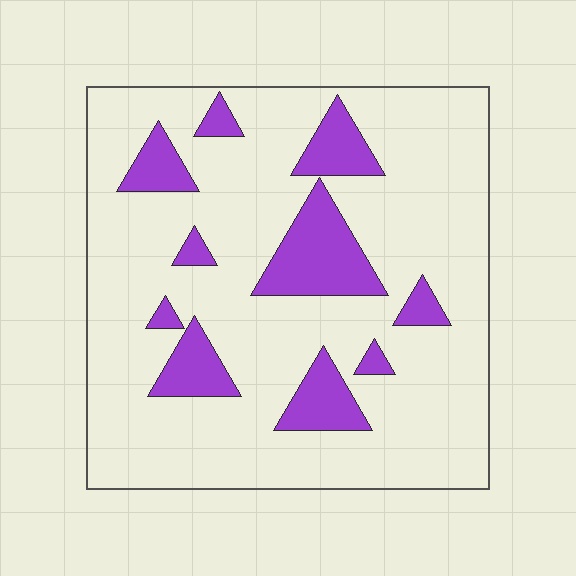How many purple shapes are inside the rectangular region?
10.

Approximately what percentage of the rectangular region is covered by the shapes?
Approximately 20%.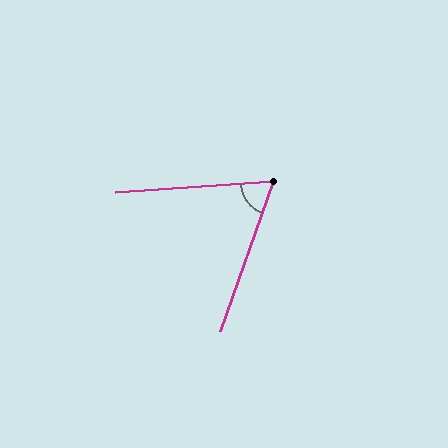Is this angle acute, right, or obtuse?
It is acute.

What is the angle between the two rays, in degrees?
Approximately 67 degrees.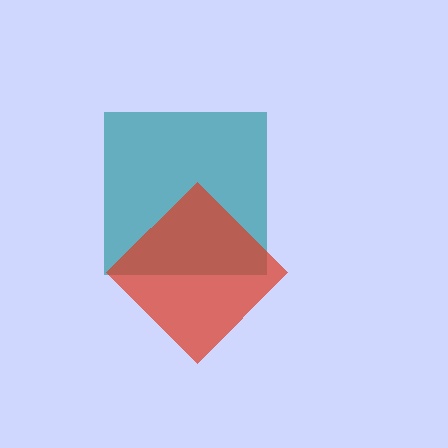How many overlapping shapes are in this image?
There are 2 overlapping shapes in the image.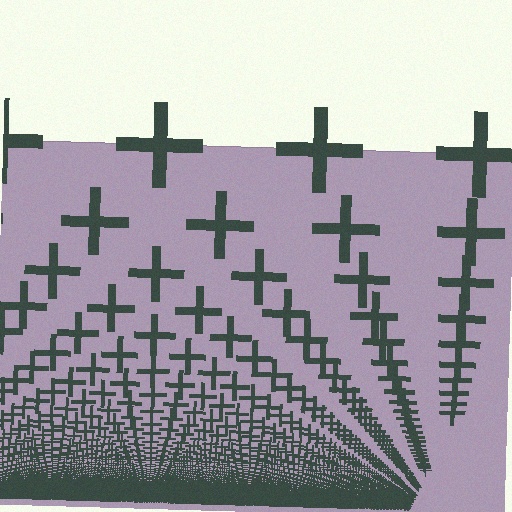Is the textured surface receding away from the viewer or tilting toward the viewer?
The surface appears to tilt toward the viewer. Texture elements get larger and sparser toward the top.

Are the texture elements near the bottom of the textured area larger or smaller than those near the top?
Smaller. The gradient is inverted — elements near the bottom are smaller and denser.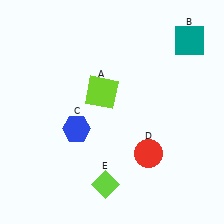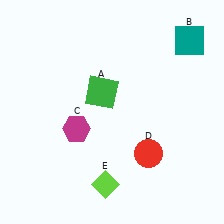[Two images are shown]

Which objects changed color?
A changed from lime to green. C changed from blue to magenta.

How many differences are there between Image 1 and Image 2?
There are 2 differences between the two images.